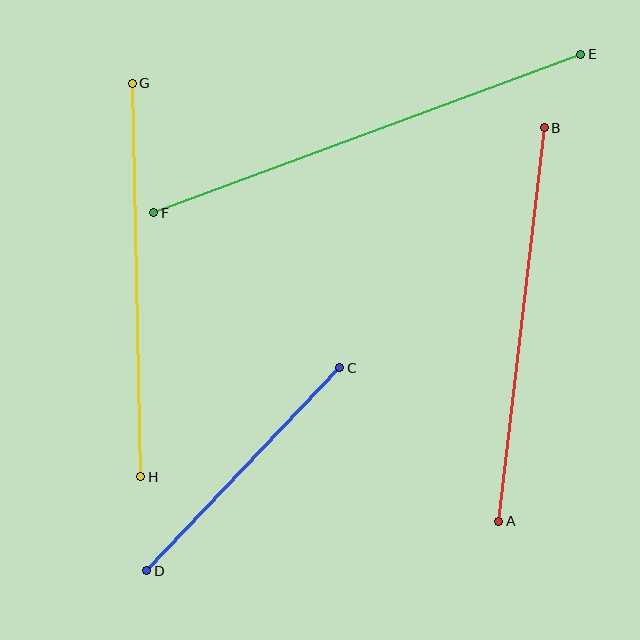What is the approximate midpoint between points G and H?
The midpoint is at approximately (136, 280) pixels.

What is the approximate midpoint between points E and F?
The midpoint is at approximately (367, 133) pixels.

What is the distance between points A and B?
The distance is approximately 396 pixels.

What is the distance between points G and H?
The distance is approximately 393 pixels.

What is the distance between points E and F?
The distance is approximately 456 pixels.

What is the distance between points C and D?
The distance is approximately 280 pixels.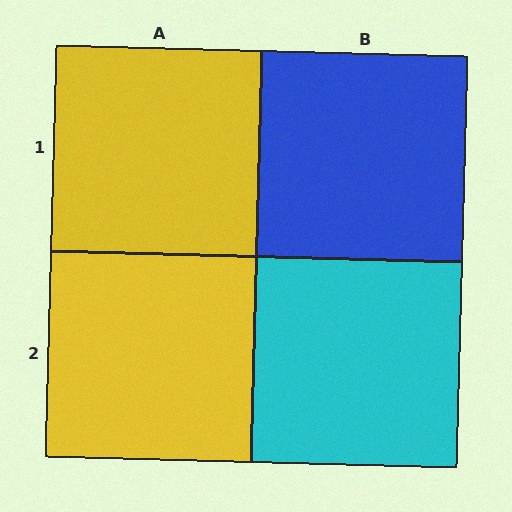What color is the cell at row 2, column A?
Yellow.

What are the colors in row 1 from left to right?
Yellow, blue.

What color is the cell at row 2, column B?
Cyan.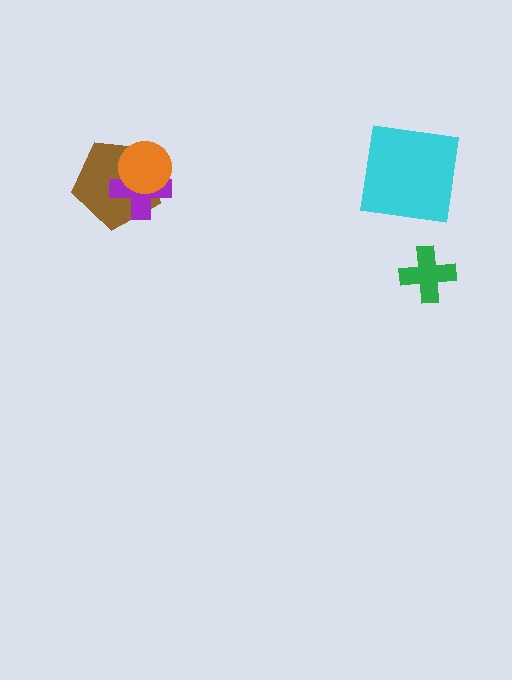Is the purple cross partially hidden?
Yes, it is partially covered by another shape.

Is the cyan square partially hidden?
No, no other shape covers it.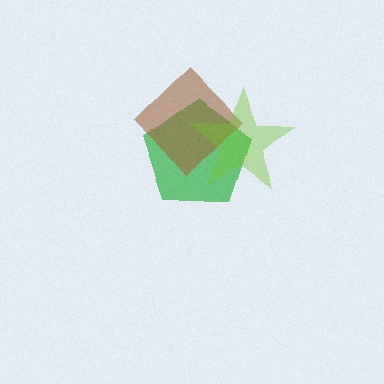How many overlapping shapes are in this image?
There are 3 overlapping shapes in the image.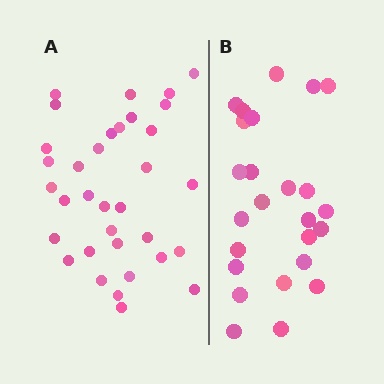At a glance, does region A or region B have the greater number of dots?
Region A (the left region) has more dots.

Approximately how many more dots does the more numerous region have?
Region A has roughly 8 or so more dots than region B.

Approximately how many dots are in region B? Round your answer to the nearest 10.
About 20 dots. (The exact count is 25, which rounds to 20.)